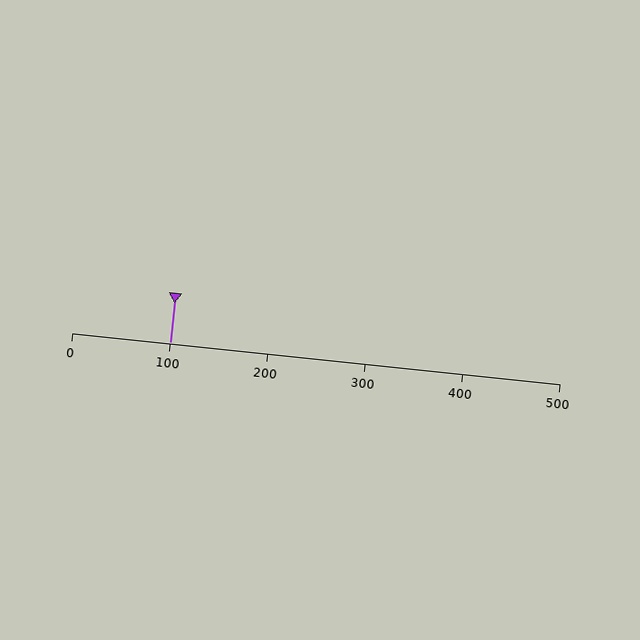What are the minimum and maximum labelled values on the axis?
The axis runs from 0 to 500.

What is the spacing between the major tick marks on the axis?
The major ticks are spaced 100 apart.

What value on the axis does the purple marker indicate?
The marker indicates approximately 100.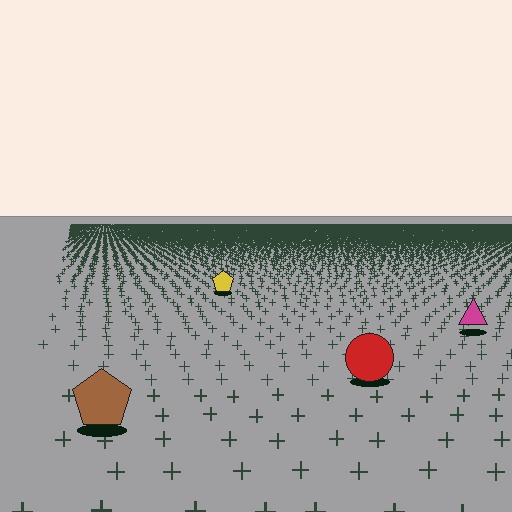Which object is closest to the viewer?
The brown pentagon is closest. The texture marks near it are larger and more spread out.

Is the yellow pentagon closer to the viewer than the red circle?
No. The red circle is closer — you can tell from the texture gradient: the ground texture is coarser near it.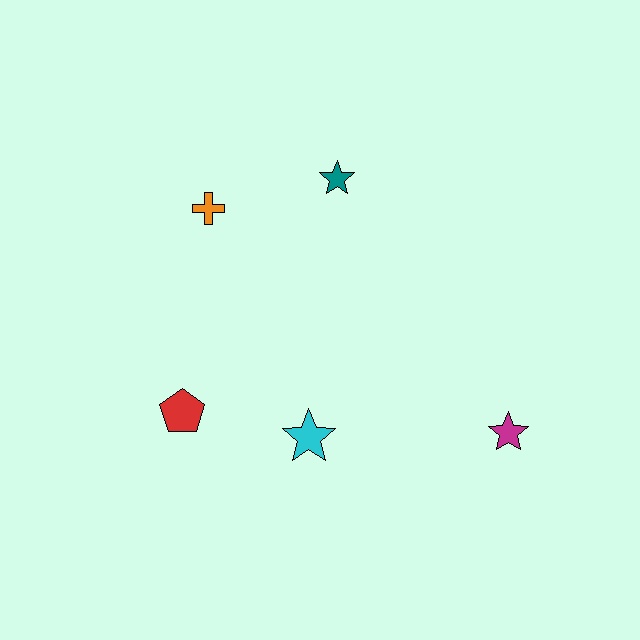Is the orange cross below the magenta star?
No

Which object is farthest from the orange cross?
The magenta star is farthest from the orange cross.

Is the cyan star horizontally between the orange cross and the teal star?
Yes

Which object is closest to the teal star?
The orange cross is closest to the teal star.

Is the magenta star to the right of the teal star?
Yes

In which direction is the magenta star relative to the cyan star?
The magenta star is to the right of the cyan star.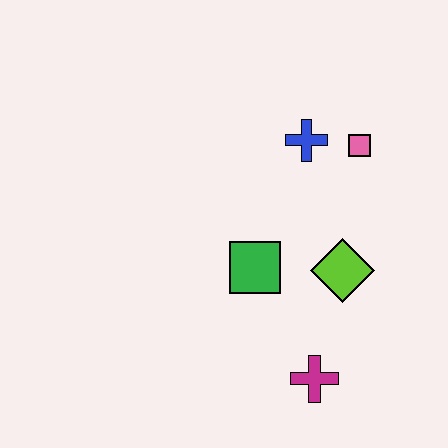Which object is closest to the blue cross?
The pink square is closest to the blue cross.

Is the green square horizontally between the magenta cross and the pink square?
No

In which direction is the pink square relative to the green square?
The pink square is above the green square.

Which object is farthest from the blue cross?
The magenta cross is farthest from the blue cross.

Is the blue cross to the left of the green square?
No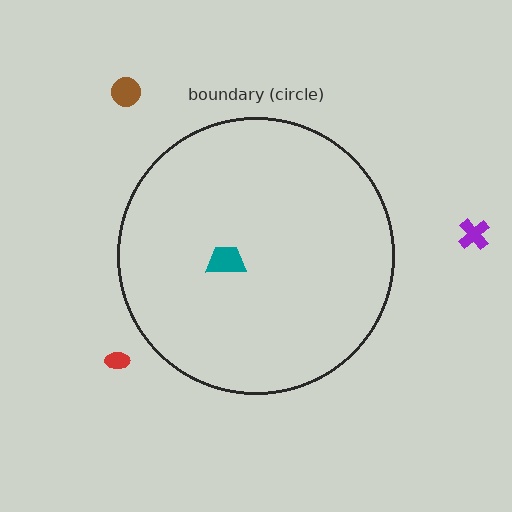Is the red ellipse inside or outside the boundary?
Outside.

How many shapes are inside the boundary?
1 inside, 3 outside.